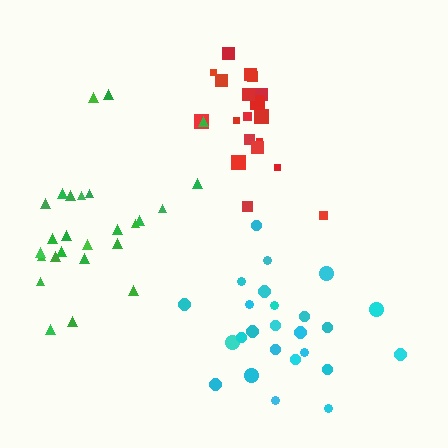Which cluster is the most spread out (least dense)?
Green.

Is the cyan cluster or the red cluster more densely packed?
Red.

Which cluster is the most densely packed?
Red.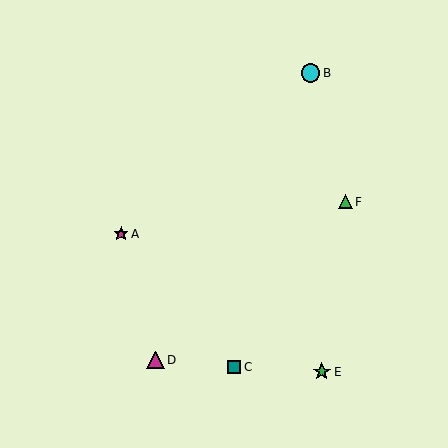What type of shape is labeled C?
Shape C is a teal square.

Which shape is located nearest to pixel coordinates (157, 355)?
The magenta triangle (labeled D) at (155, 360) is nearest to that location.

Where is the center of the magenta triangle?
The center of the magenta triangle is at (155, 360).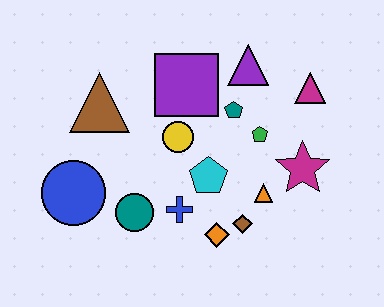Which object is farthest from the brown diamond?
The brown triangle is farthest from the brown diamond.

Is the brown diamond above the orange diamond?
Yes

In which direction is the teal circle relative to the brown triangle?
The teal circle is below the brown triangle.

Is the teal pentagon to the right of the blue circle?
Yes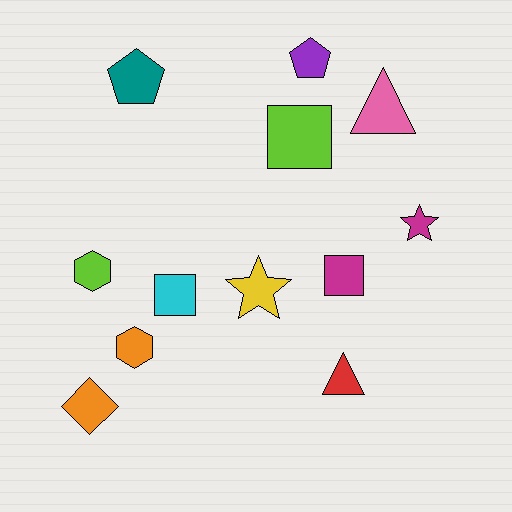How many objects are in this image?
There are 12 objects.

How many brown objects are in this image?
There are no brown objects.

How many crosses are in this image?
There are no crosses.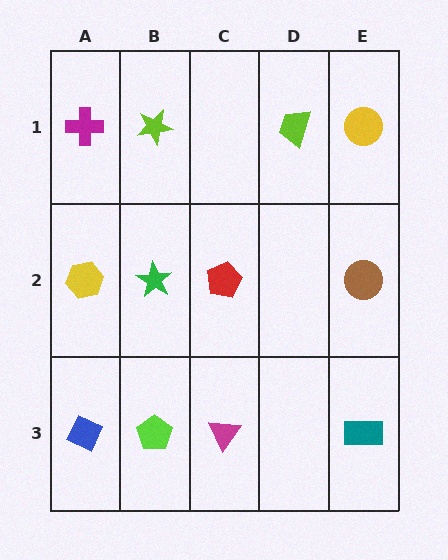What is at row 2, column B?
A green star.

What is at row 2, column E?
A brown circle.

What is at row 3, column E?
A teal rectangle.